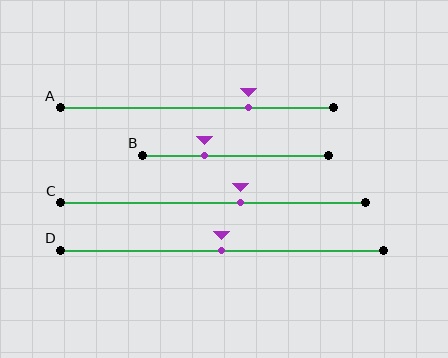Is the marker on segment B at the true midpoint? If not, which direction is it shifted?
No, the marker on segment B is shifted to the left by about 17% of the segment length.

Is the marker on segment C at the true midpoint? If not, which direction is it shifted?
No, the marker on segment C is shifted to the right by about 9% of the segment length.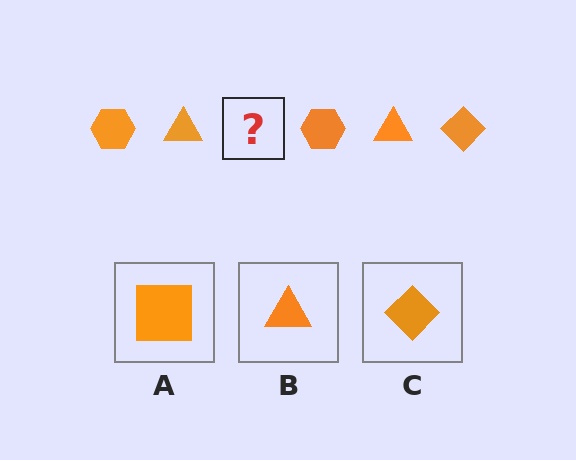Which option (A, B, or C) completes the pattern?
C.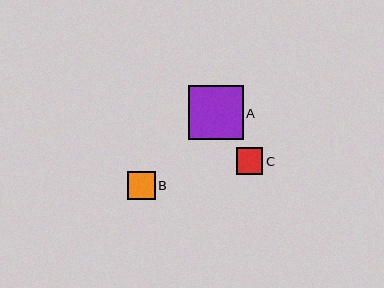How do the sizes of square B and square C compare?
Square B and square C are approximately the same size.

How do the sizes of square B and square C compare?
Square B and square C are approximately the same size.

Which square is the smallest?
Square C is the smallest with a size of approximately 26 pixels.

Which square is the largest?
Square A is the largest with a size of approximately 55 pixels.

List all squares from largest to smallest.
From largest to smallest: A, B, C.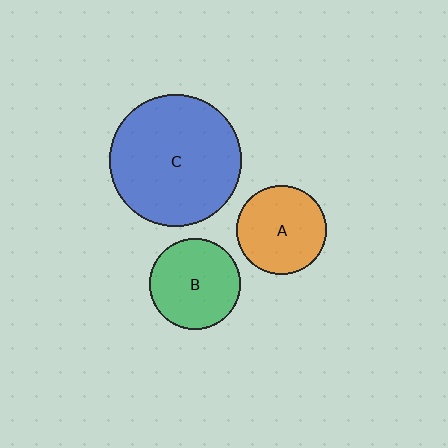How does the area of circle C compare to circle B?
Approximately 2.1 times.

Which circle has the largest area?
Circle C (blue).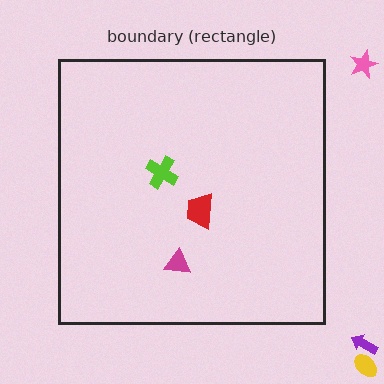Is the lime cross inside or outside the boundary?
Inside.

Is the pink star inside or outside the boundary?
Outside.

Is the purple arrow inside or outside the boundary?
Outside.